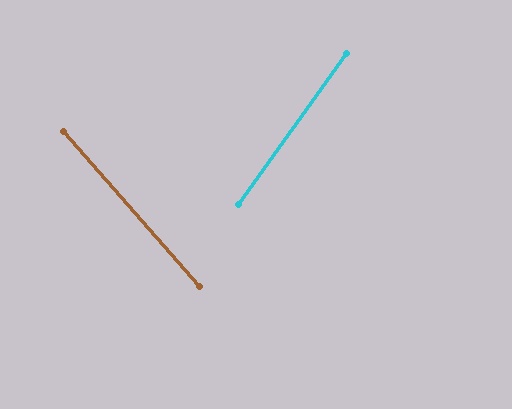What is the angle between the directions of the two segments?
Approximately 77 degrees.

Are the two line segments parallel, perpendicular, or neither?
Neither parallel nor perpendicular — they differ by about 77°.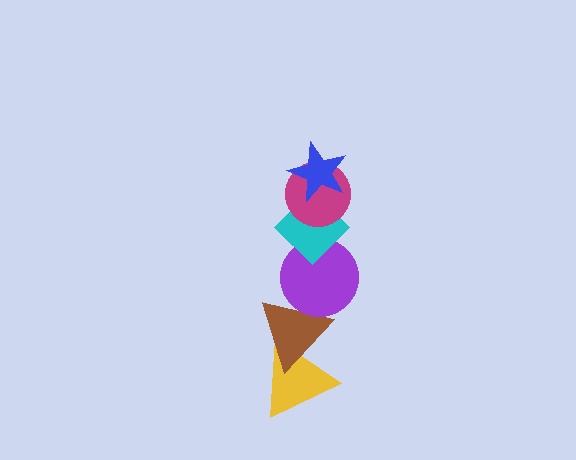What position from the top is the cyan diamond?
The cyan diamond is 3rd from the top.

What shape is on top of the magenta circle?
The blue star is on top of the magenta circle.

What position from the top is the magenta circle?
The magenta circle is 2nd from the top.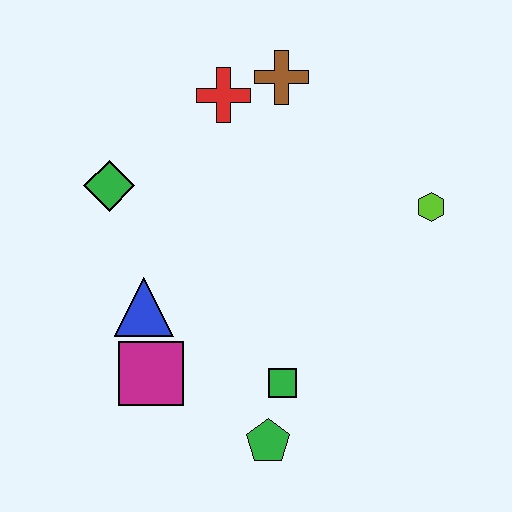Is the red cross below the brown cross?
Yes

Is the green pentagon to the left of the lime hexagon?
Yes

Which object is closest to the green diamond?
The blue triangle is closest to the green diamond.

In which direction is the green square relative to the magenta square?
The green square is to the right of the magenta square.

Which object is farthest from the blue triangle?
The lime hexagon is farthest from the blue triangle.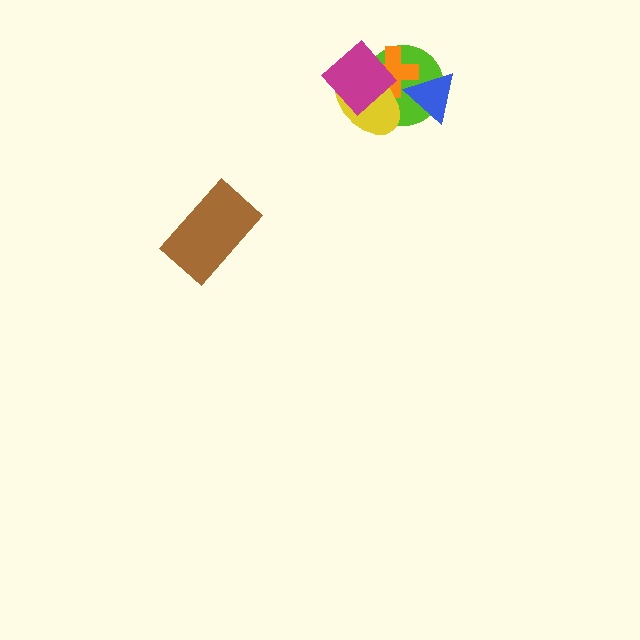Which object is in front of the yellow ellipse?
The magenta diamond is in front of the yellow ellipse.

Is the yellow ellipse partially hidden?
Yes, it is partially covered by another shape.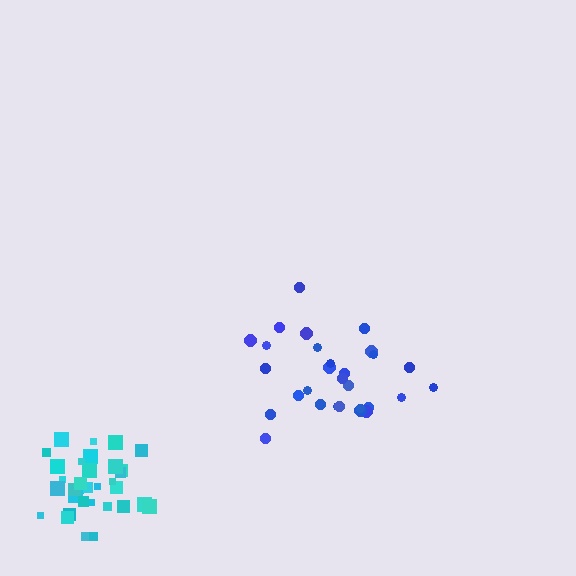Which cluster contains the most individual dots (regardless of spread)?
Cyan (33).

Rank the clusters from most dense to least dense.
cyan, blue.